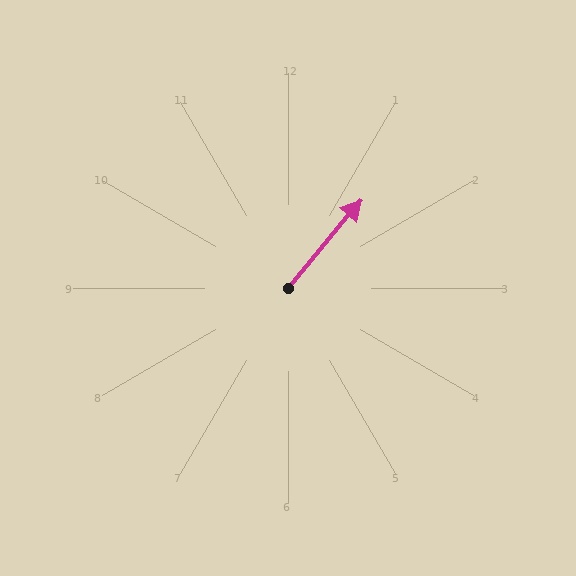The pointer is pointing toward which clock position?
Roughly 1 o'clock.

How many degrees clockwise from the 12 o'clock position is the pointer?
Approximately 39 degrees.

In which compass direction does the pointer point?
Northeast.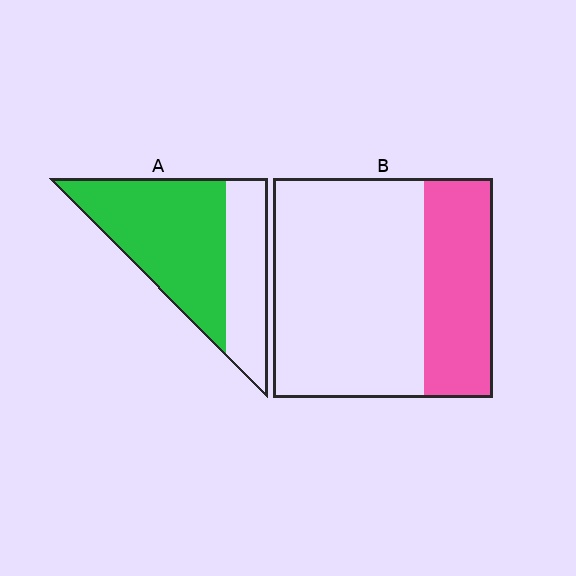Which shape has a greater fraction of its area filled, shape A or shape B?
Shape A.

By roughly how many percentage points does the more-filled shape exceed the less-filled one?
By roughly 35 percentage points (A over B).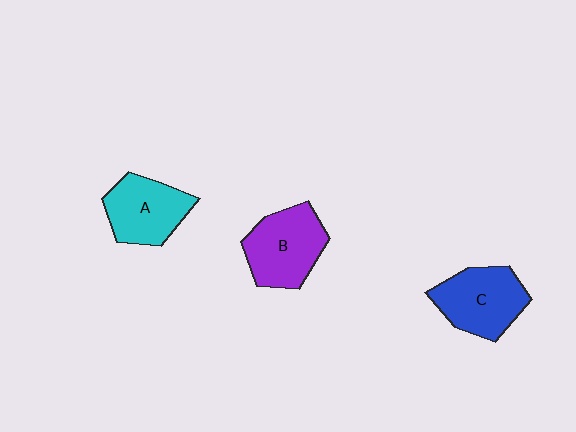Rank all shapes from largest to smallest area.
From largest to smallest: B (purple), C (blue), A (cyan).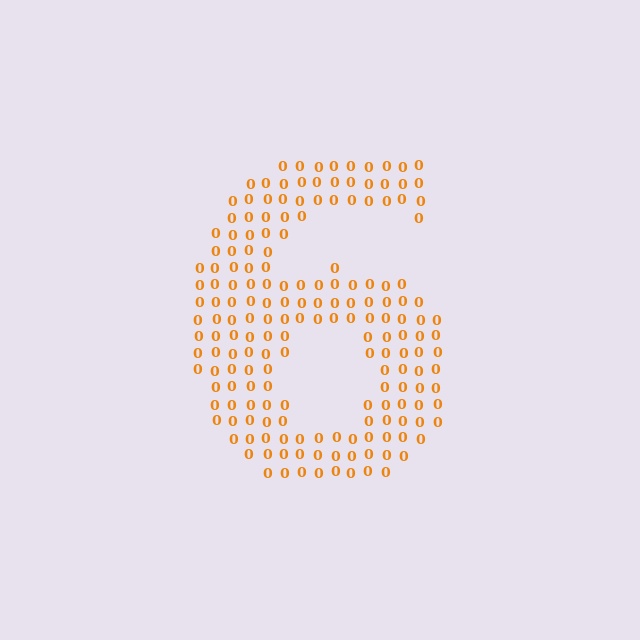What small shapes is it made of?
It is made of small digit 0's.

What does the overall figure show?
The overall figure shows the digit 6.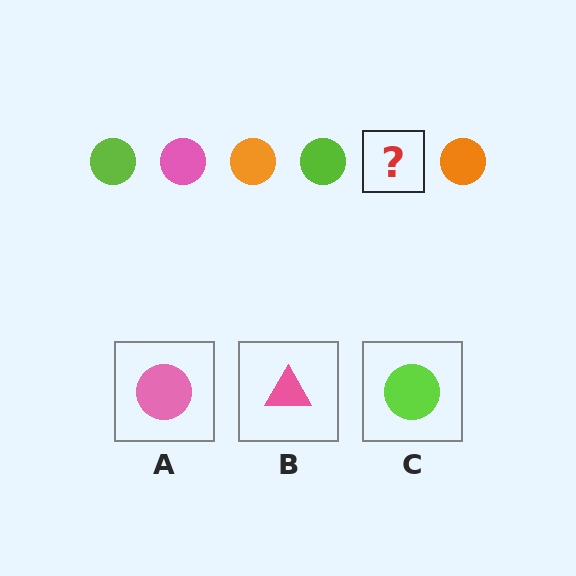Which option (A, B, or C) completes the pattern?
A.